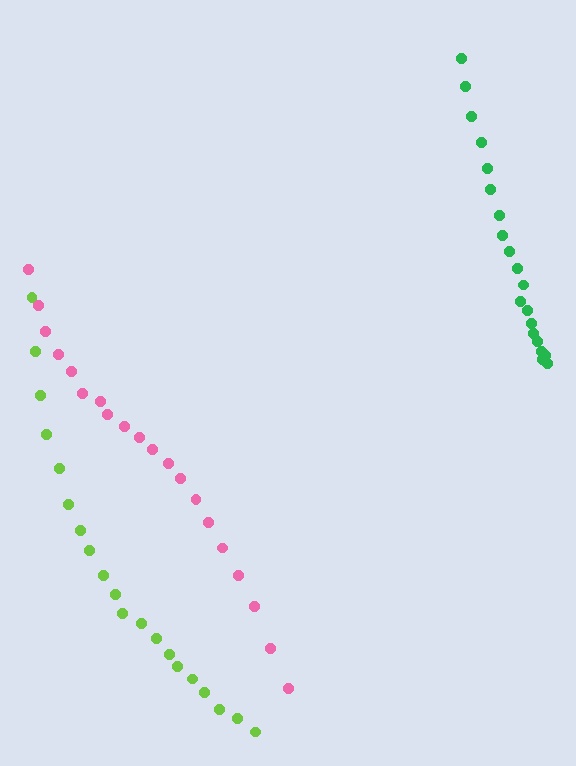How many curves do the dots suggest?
There are 3 distinct paths.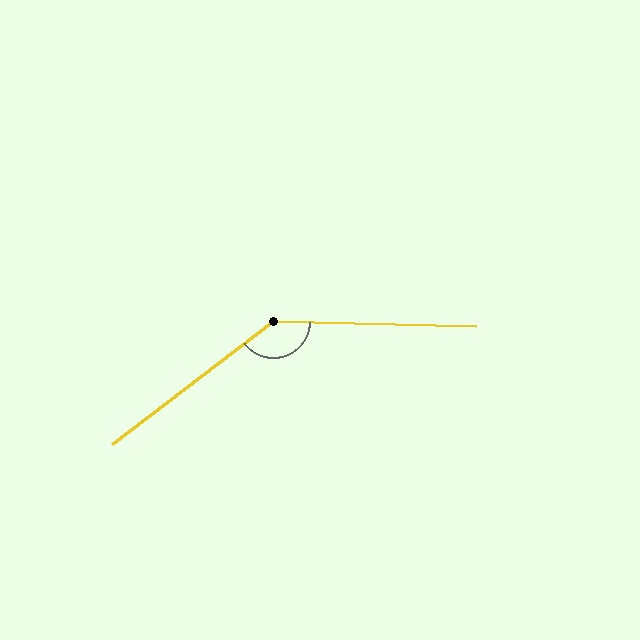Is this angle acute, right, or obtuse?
It is obtuse.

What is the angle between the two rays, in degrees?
Approximately 141 degrees.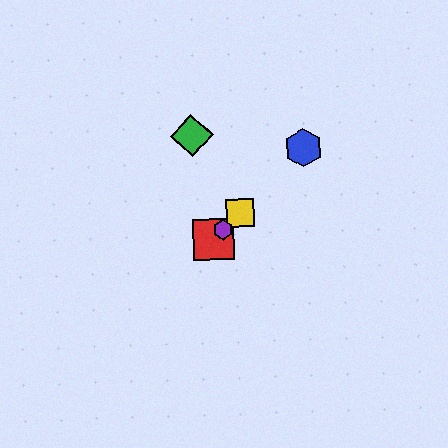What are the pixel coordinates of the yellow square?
The yellow square is at (240, 213).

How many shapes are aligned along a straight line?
4 shapes (the red square, the blue hexagon, the yellow square, the purple hexagon) are aligned along a straight line.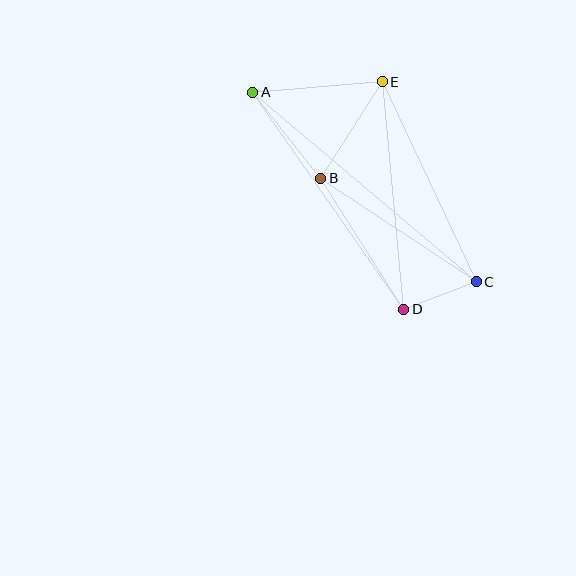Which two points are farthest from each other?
Points A and C are farthest from each other.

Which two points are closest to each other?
Points C and D are closest to each other.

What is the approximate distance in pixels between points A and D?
The distance between A and D is approximately 265 pixels.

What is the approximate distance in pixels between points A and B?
The distance between A and B is approximately 110 pixels.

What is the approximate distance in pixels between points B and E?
The distance between B and E is approximately 114 pixels.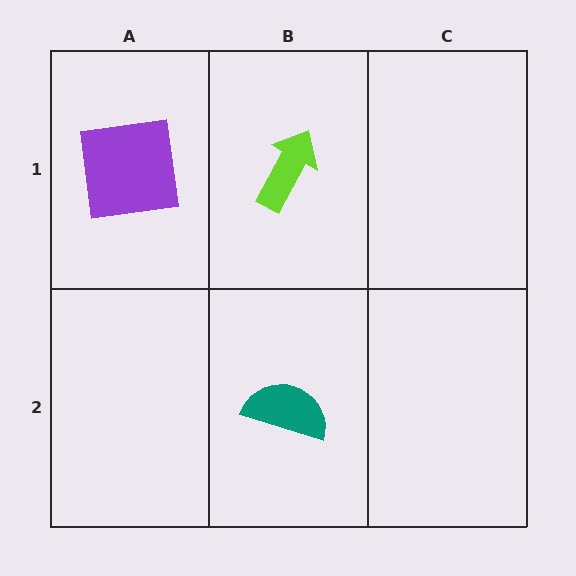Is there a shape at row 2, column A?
No, that cell is empty.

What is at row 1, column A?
A purple square.